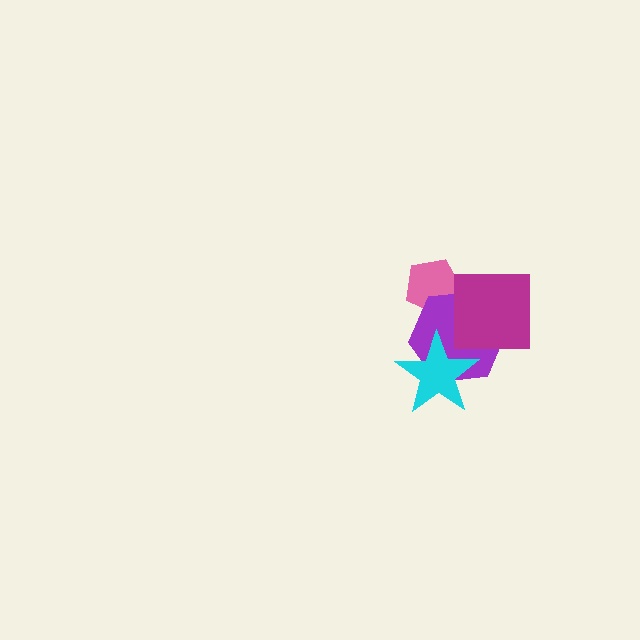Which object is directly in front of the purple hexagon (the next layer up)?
The magenta square is directly in front of the purple hexagon.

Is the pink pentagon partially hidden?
Yes, it is partially covered by another shape.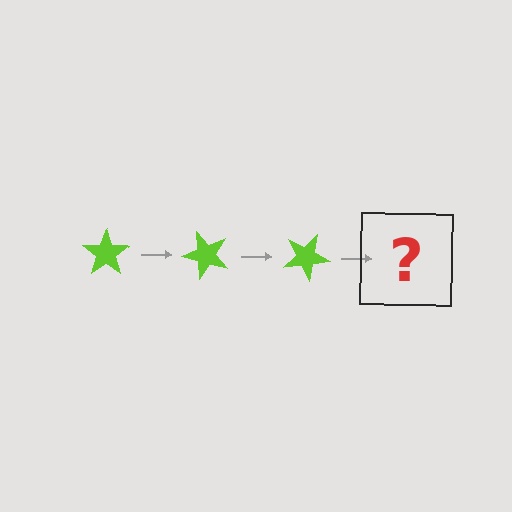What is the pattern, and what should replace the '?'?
The pattern is that the star rotates 50 degrees each step. The '?' should be a lime star rotated 150 degrees.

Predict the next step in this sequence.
The next step is a lime star rotated 150 degrees.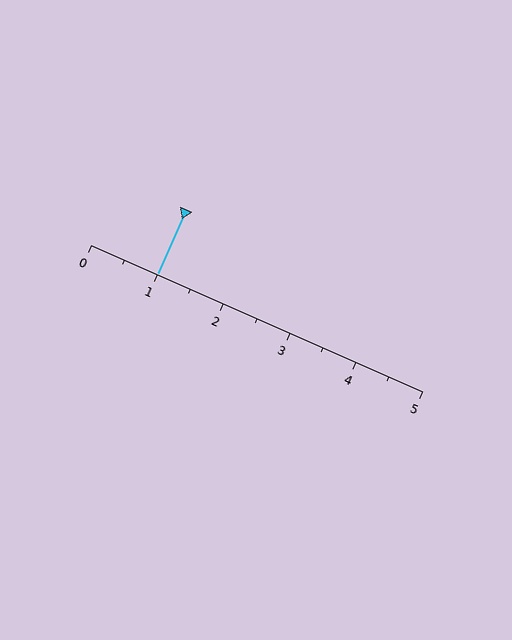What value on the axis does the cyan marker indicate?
The marker indicates approximately 1.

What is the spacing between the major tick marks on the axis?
The major ticks are spaced 1 apart.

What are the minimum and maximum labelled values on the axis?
The axis runs from 0 to 5.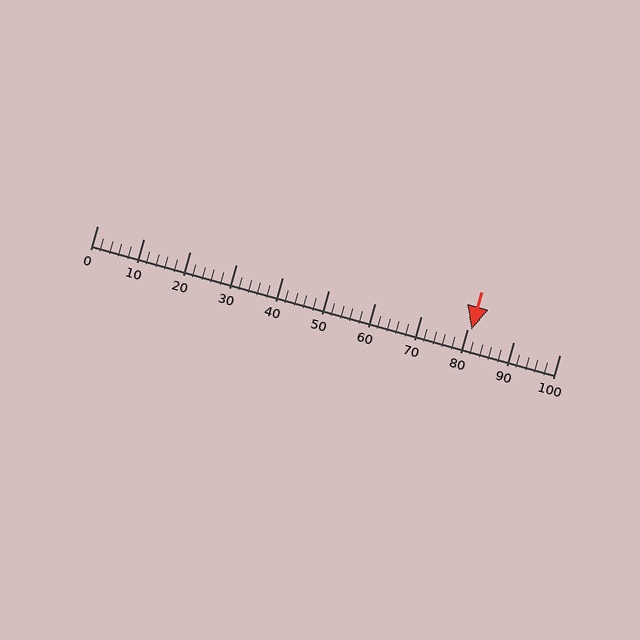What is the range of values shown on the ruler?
The ruler shows values from 0 to 100.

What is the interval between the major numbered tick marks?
The major tick marks are spaced 10 units apart.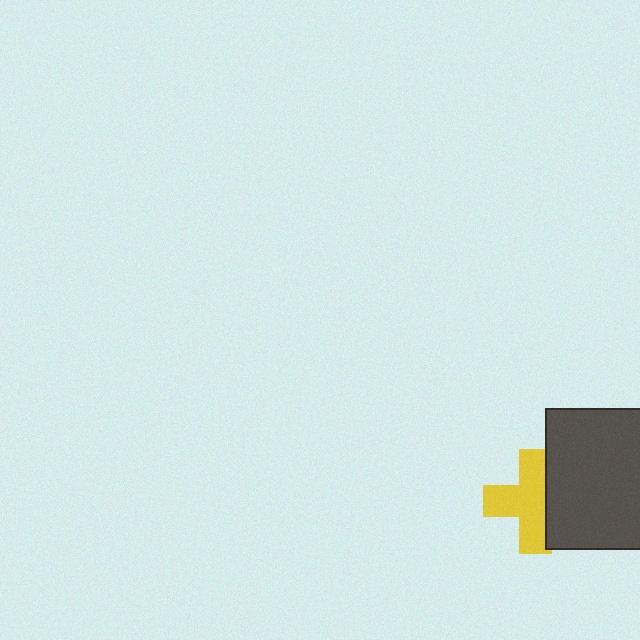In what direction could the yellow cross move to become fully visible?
The yellow cross could move left. That would shift it out from behind the dark gray square entirely.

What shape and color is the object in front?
The object in front is a dark gray square.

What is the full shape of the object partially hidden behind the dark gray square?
The partially hidden object is a yellow cross.